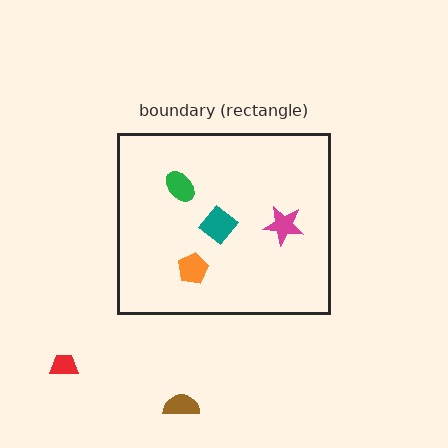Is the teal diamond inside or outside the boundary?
Inside.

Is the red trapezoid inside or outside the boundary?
Outside.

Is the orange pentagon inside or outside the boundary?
Inside.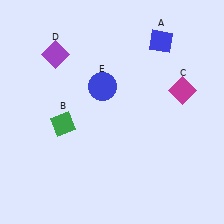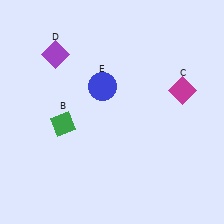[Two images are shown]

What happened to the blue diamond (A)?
The blue diamond (A) was removed in Image 2. It was in the top-right area of Image 1.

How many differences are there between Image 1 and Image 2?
There is 1 difference between the two images.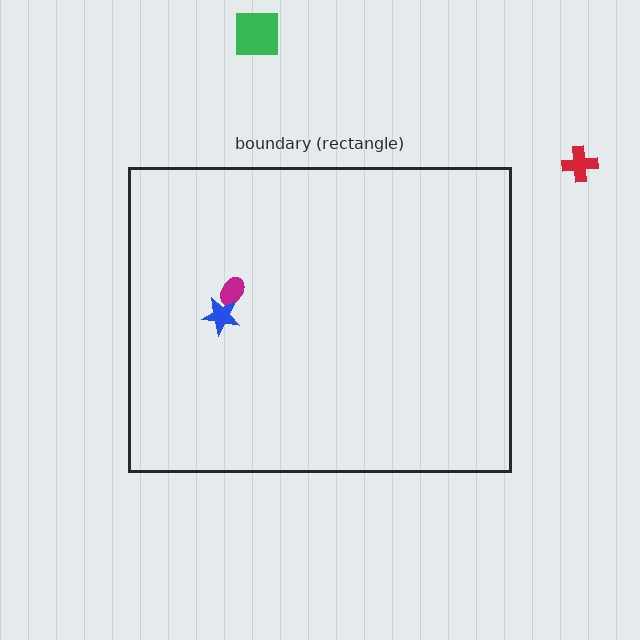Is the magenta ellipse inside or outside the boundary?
Inside.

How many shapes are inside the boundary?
2 inside, 2 outside.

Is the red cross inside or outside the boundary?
Outside.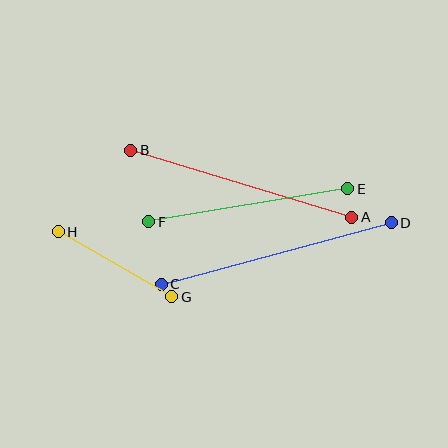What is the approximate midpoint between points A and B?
The midpoint is at approximately (241, 184) pixels.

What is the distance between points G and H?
The distance is approximately 131 pixels.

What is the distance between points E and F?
The distance is approximately 202 pixels.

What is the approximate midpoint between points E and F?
The midpoint is at approximately (248, 205) pixels.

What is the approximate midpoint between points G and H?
The midpoint is at approximately (115, 264) pixels.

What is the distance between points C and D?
The distance is approximately 238 pixels.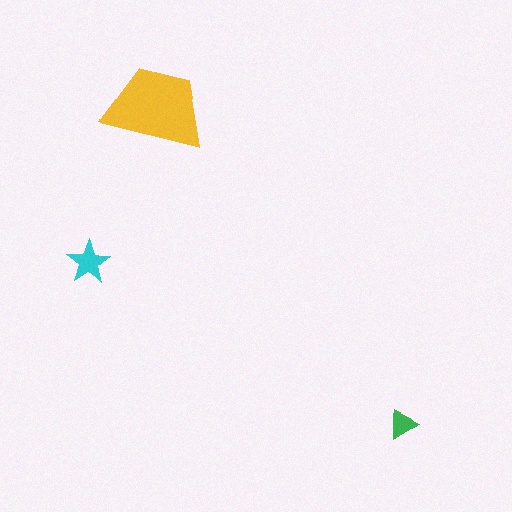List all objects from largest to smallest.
The yellow trapezoid, the cyan star, the green triangle.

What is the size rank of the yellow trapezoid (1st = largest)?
1st.